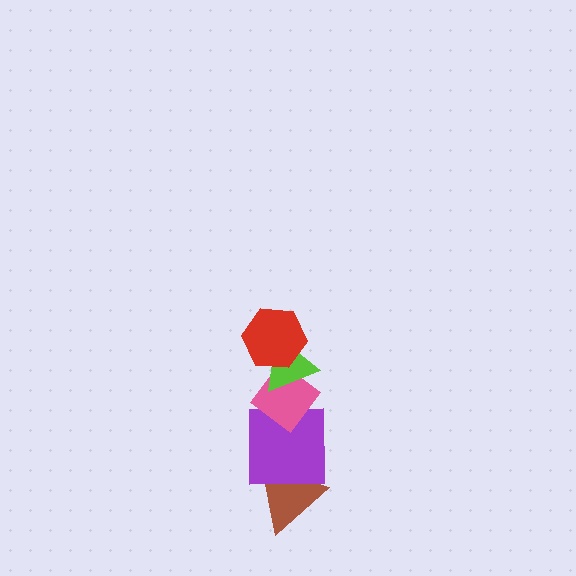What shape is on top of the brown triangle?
The purple square is on top of the brown triangle.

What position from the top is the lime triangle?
The lime triangle is 2nd from the top.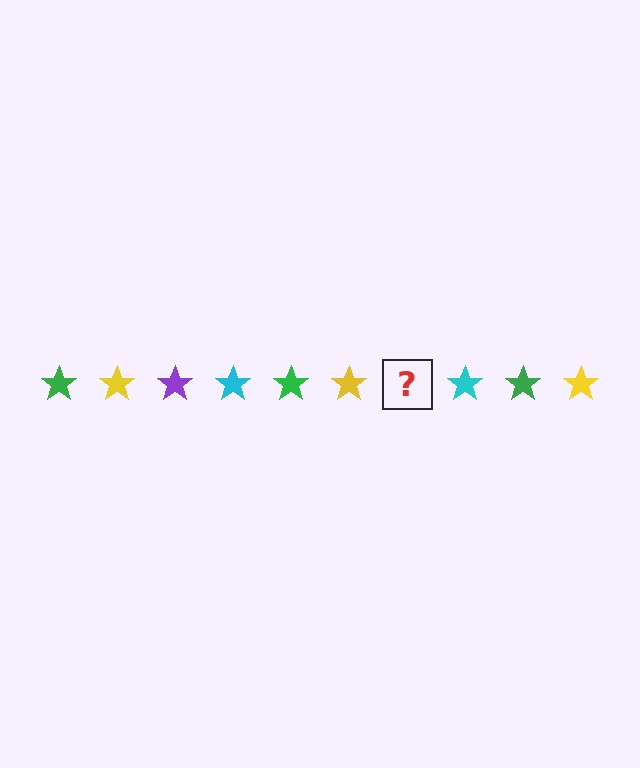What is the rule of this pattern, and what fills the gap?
The rule is that the pattern cycles through green, yellow, purple, cyan stars. The gap should be filled with a purple star.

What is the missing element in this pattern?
The missing element is a purple star.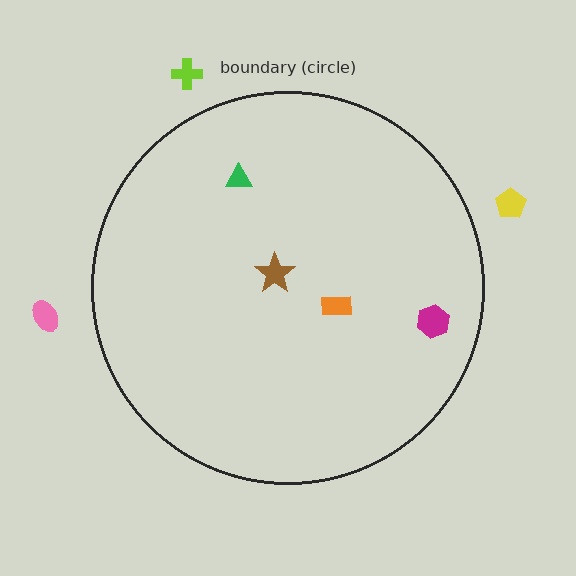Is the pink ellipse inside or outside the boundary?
Outside.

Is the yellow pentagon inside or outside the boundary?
Outside.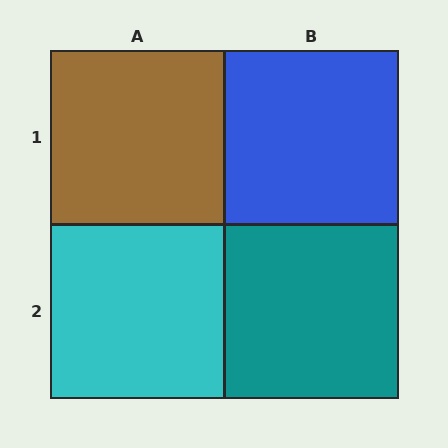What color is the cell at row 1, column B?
Blue.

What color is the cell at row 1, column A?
Brown.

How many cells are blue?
1 cell is blue.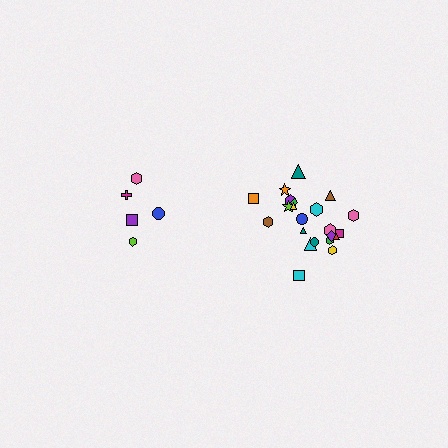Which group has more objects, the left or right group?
The right group.